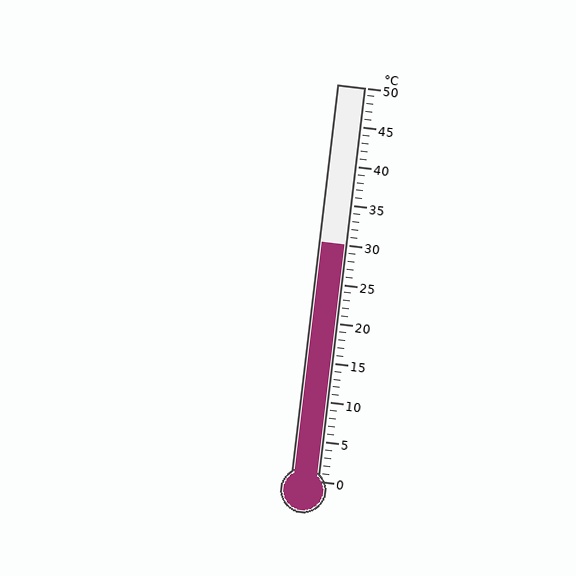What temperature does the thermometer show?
The thermometer shows approximately 30°C.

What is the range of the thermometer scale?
The thermometer scale ranges from 0°C to 50°C.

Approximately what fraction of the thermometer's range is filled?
The thermometer is filled to approximately 60% of its range.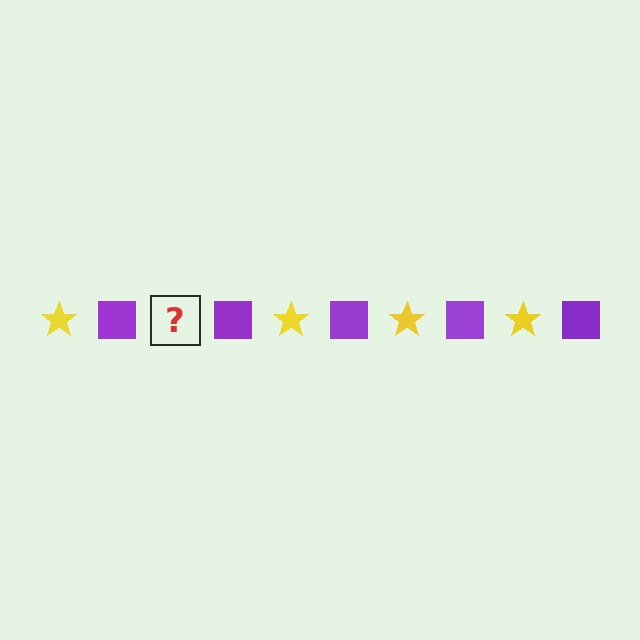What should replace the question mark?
The question mark should be replaced with a yellow star.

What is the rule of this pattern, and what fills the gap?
The rule is that the pattern alternates between yellow star and purple square. The gap should be filled with a yellow star.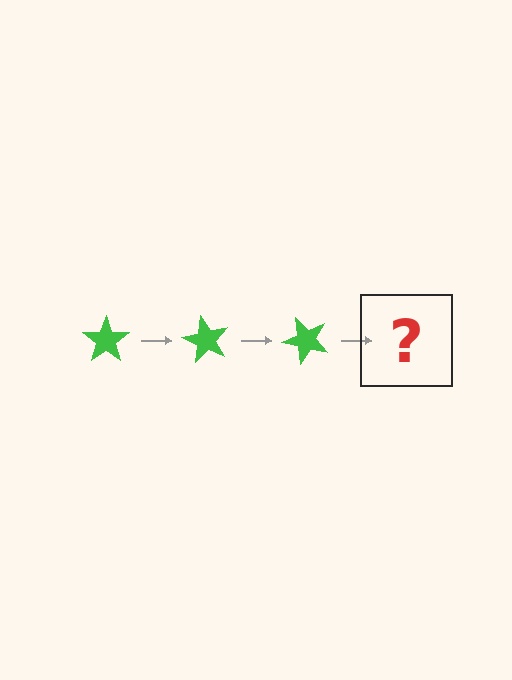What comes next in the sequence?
The next element should be a green star rotated 180 degrees.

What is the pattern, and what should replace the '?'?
The pattern is that the star rotates 60 degrees each step. The '?' should be a green star rotated 180 degrees.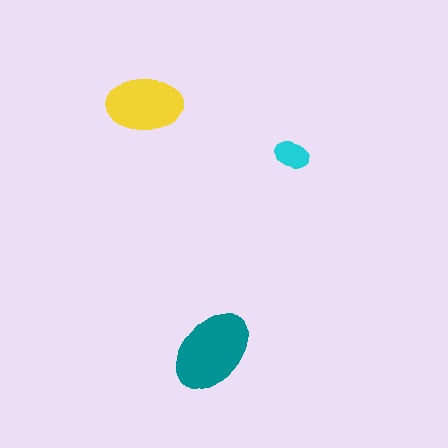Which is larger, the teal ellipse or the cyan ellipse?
The teal one.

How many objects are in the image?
There are 3 objects in the image.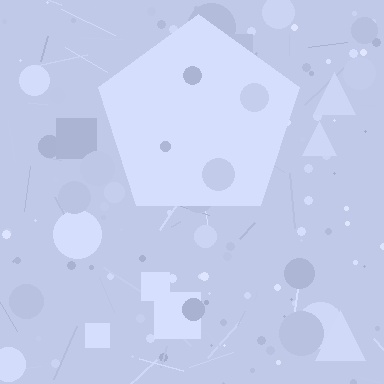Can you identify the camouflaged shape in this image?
The camouflaged shape is a pentagon.